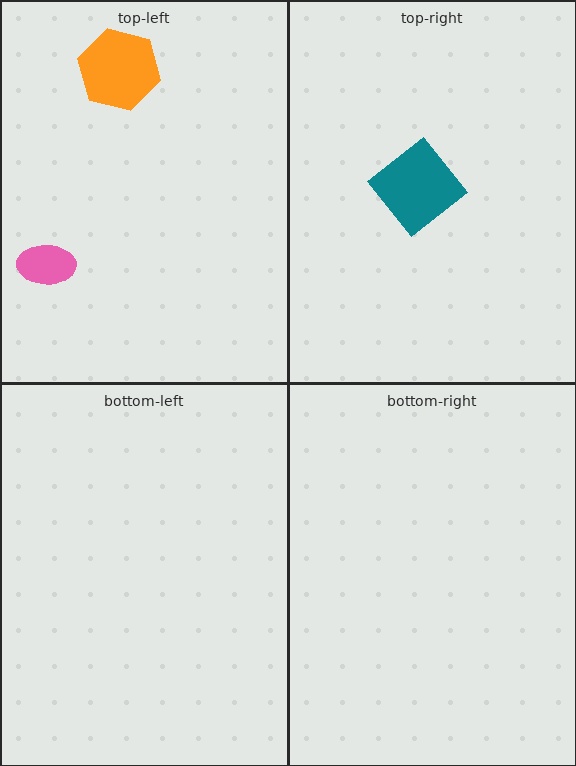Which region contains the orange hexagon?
The top-left region.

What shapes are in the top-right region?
The teal diamond.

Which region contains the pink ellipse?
The top-left region.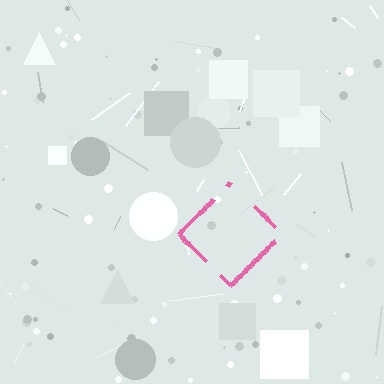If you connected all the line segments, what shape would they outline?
They would outline a diamond.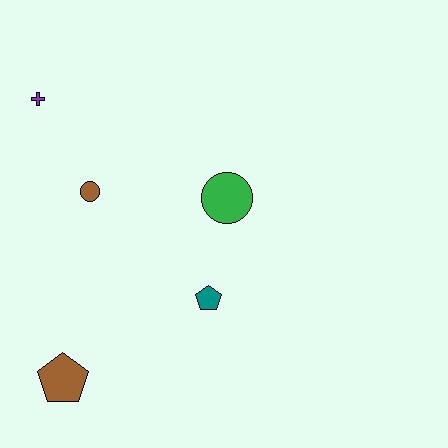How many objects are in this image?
There are 5 objects.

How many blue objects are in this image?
There are no blue objects.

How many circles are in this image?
There are 2 circles.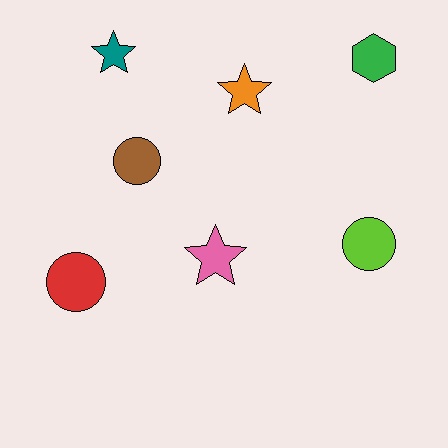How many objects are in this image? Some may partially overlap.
There are 7 objects.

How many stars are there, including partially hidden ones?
There are 3 stars.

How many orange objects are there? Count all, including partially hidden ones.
There is 1 orange object.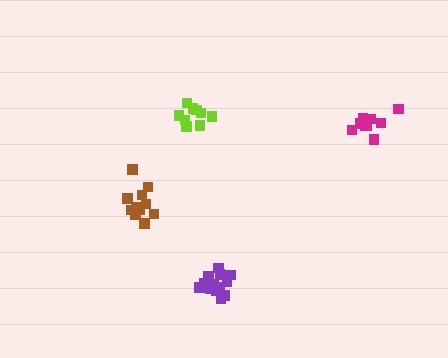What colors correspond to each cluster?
The clusters are colored: brown, magenta, purple, lime.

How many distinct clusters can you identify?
There are 4 distinct clusters.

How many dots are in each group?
Group 1: 12 dots, Group 2: 10 dots, Group 3: 15 dots, Group 4: 10 dots (47 total).